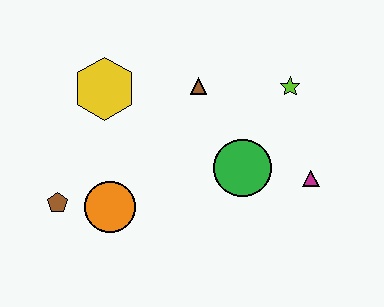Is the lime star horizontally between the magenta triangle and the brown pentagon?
Yes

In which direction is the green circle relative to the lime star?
The green circle is below the lime star.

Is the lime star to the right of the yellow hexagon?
Yes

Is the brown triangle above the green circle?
Yes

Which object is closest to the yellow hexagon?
The brown triangle is closest to the yellow hexagon.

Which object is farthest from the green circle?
The brown pentagon is farthest from the green circle.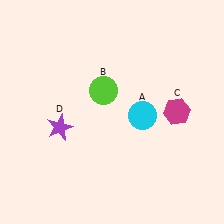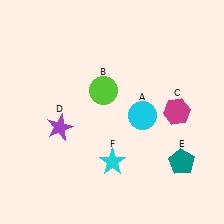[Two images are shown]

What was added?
A teal pentagon (E), a cyan star (F) were added in Image 2.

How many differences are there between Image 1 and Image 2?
There are 2 differences between the two images.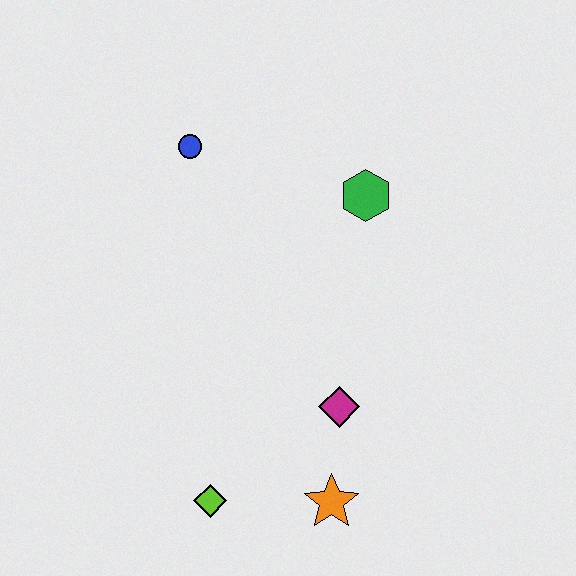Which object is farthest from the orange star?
The blue circle is farthest from the orange star.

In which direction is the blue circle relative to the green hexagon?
The blue circle is to the left of the green hexagon.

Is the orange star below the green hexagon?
Yes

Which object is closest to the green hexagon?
The blue circle is closest to the green hexagon.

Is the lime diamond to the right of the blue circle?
Yes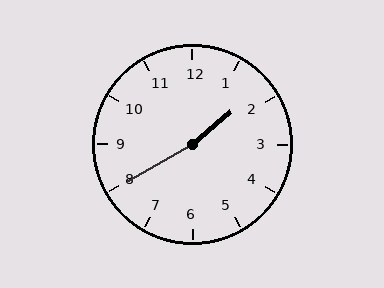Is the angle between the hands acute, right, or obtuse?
It is obtuse.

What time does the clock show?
1:40.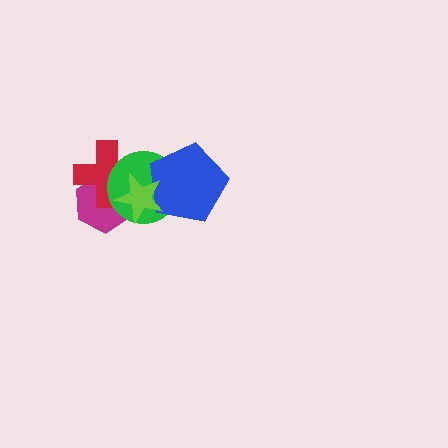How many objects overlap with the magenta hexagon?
3 objects overlap with the magenta hexagon.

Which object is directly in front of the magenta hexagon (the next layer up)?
The red cross is directly in front of the magenta hexagon.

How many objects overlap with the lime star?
4 objects overlap with the lime star.